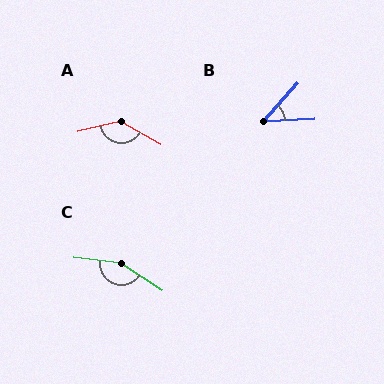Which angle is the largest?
C, at approximately 154 degrees.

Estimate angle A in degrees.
Approximately 137 degrees.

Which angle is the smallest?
B, at approximately 46 degrees.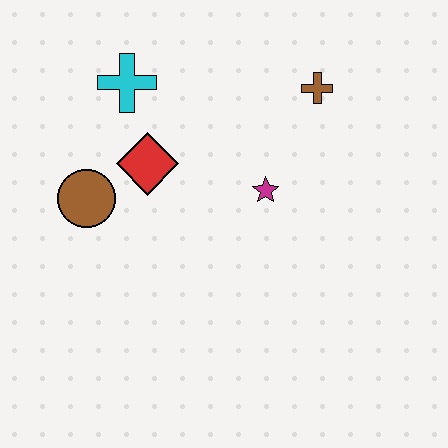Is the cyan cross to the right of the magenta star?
No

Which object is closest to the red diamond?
The brown circle is closest to the red diamond.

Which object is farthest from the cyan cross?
The brown cross is farthest from the cyan cross.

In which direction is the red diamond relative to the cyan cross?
The red diamond is below the cyan cross.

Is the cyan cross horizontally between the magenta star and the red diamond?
No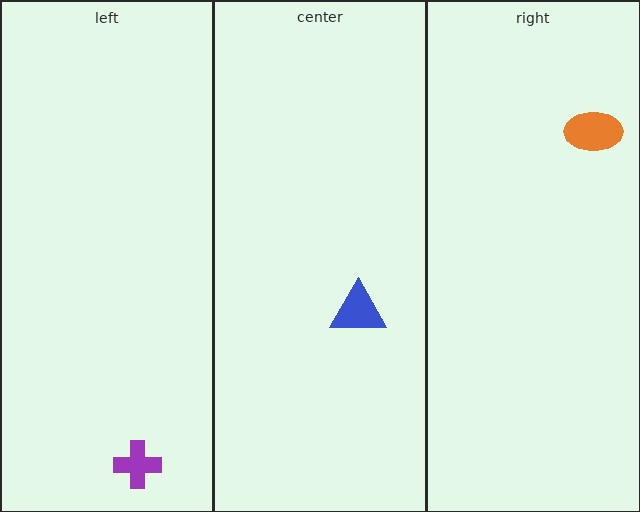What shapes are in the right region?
The orange ellipse.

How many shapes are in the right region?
1.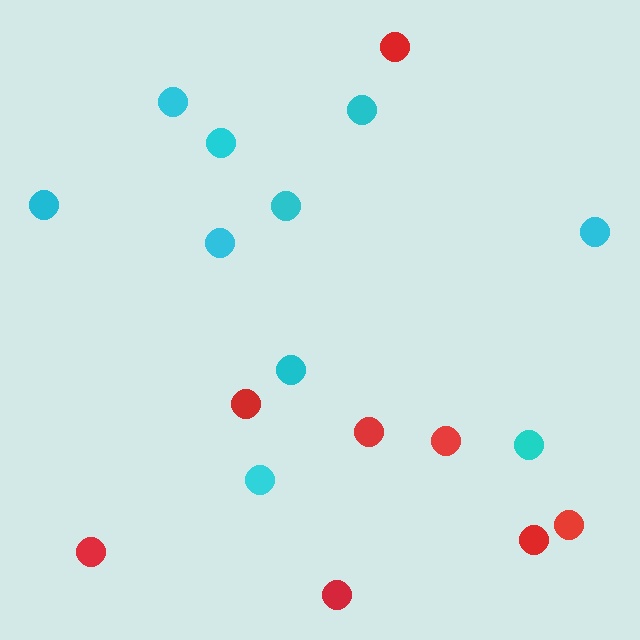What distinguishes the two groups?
There are 2 groups: one group of cyan circles (10) and one group of red circles (8).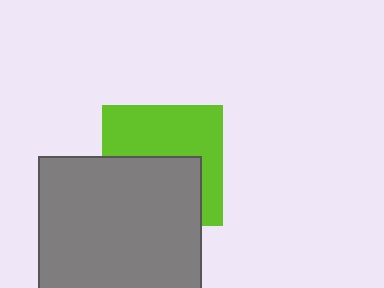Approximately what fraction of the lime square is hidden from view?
Roughly 48% of the lime square is hidden behind the gray square.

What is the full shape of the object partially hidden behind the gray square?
The partially hidden object is a lime square.